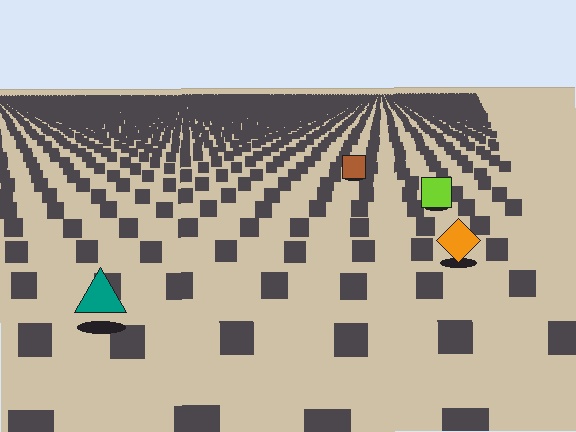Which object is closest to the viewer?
The teal triangle is closest. The texture marks near it are larger and more spread out.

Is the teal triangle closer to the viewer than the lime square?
Yes. The teal triangle is closer — you can tell from the texture gradient: the ground texture is coarser near it.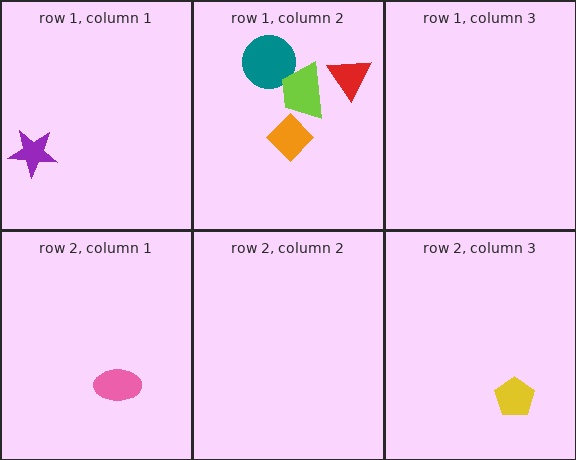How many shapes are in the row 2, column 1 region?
1.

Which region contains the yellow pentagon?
The row 2, column 3 region.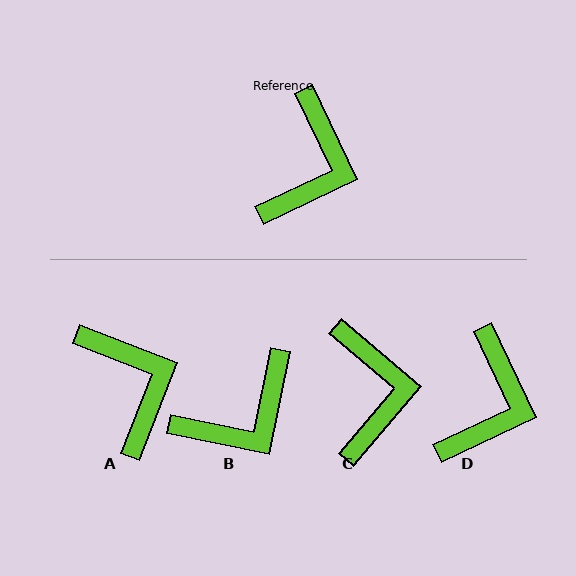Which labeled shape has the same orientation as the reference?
D.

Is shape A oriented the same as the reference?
No, it is off by about 43 degrees.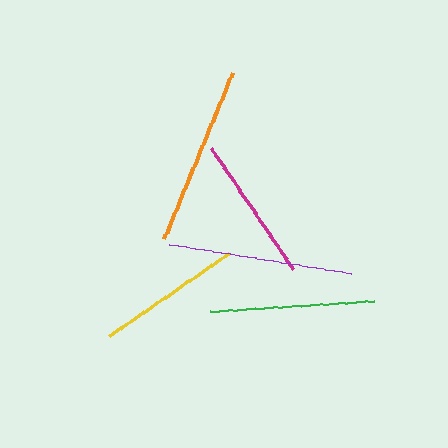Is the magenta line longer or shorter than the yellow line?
The magenta line is longer than the yellow line.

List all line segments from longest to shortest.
From longest to shortest: purple, orange, green, magenta, yellow.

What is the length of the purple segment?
The purple segment is approximately 185 pixels long.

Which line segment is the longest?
The purple line is the longest at approximately 185 pixels.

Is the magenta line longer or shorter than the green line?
The green line is longer than the magenta line.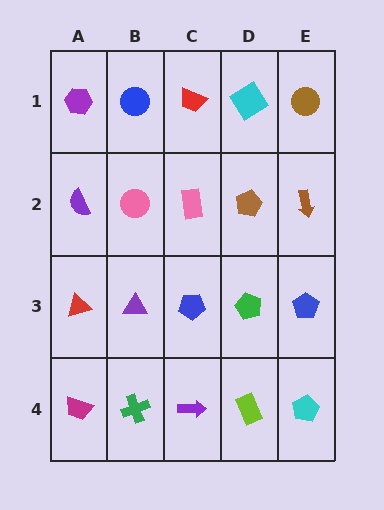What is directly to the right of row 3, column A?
A purple triangle.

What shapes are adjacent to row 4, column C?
A blue pentagon (row 3, column C), a green cross (row 4, column B), a lime rectangle (row 4, column D).